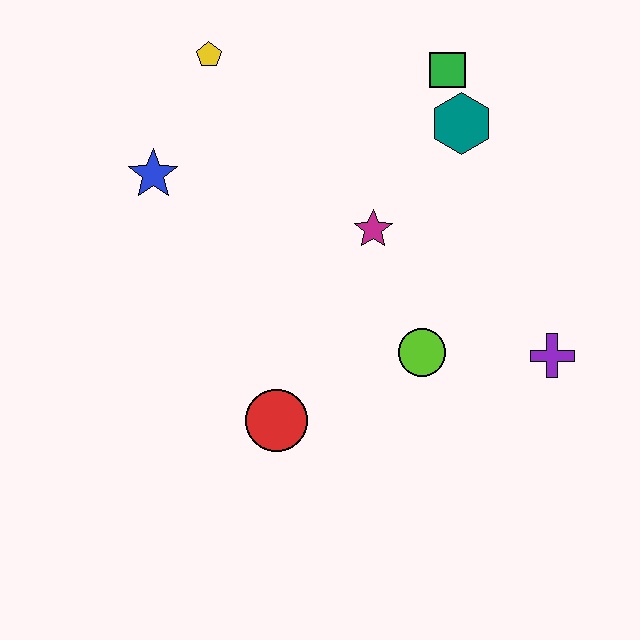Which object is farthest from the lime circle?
The yellow pentagon is farthest from the lime circle.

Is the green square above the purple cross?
Yes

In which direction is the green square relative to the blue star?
The green square is to the right of the blue star.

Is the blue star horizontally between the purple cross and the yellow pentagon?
No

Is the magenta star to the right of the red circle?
Yes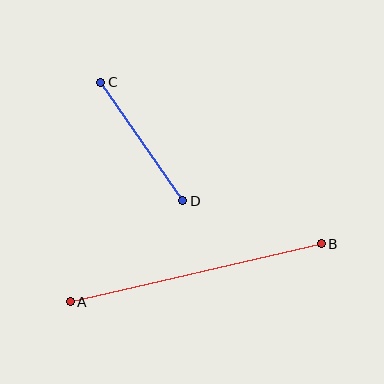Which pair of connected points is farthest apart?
Points A and B are farthest apart.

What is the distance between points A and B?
The distance is approximately 258 pixels.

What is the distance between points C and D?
The distance is approximately 144 pixels.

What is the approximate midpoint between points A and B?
The midpoint is at approximately (196, 273) pixels.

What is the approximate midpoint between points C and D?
The midpoint is at approximately (142, 141) pixels.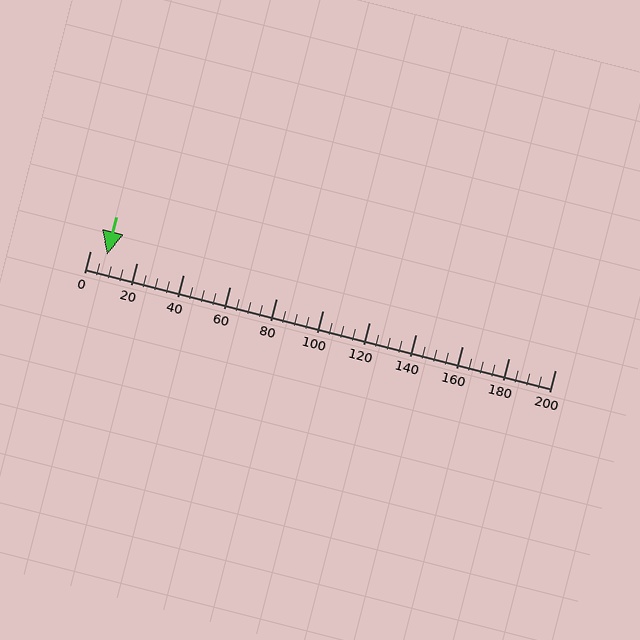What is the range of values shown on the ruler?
The ruler shows values from 0 to 200.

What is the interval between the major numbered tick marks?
The major tick marks are spaced 20 units apart.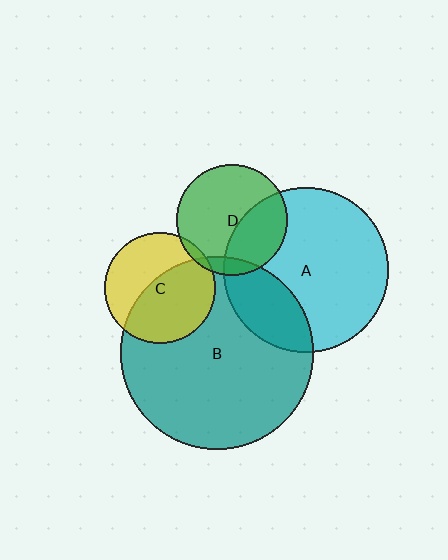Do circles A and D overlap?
Yes.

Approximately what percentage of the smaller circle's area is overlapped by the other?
Approximately 35%.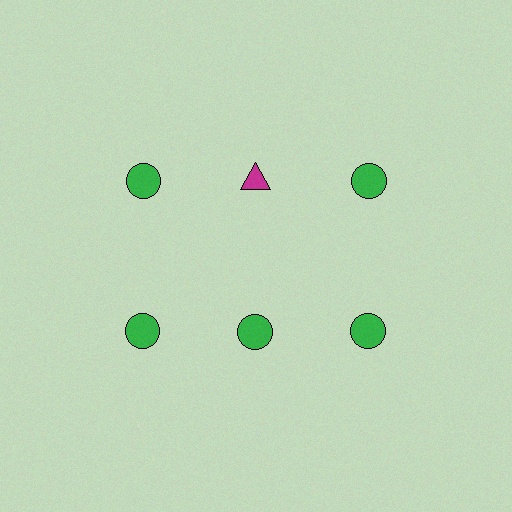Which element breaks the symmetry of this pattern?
The magenta triangle in the top row, second from left column breaks the symmetry. All other shapes are green circles.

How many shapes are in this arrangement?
There are 6 shapes arranged in a grid pattern.